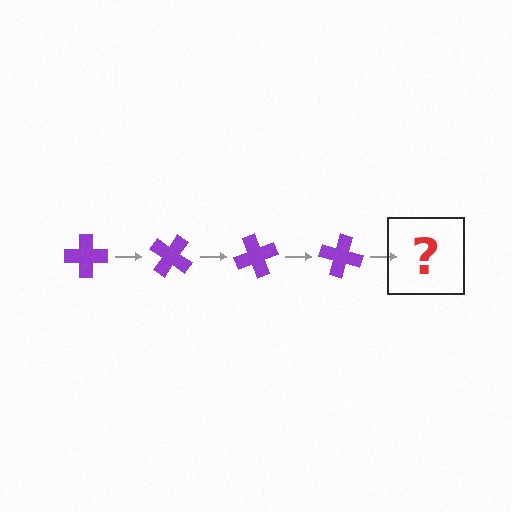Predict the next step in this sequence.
The next step is a purple cross rotated 140 degrees.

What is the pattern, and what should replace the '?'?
The pattern is that the cross rotates 35 degrees each step. The '?' should be a purple cross rotated 140 degrees.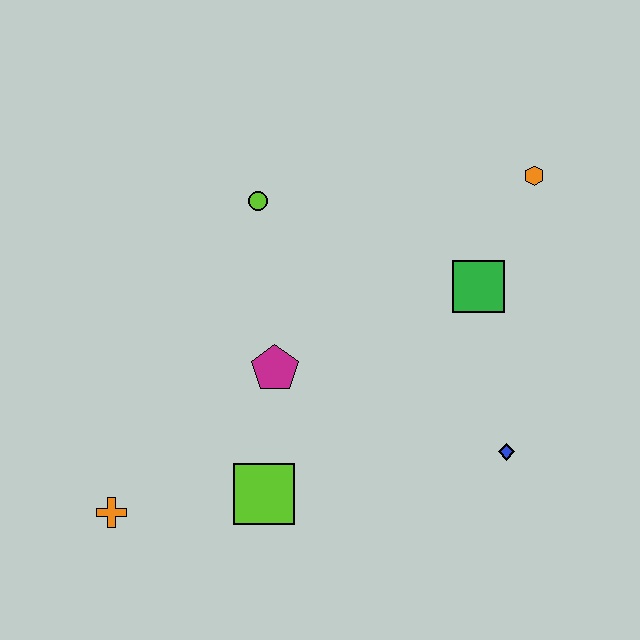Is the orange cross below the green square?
Yes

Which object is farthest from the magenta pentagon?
The orange hexagon is farthest from the magenta pentagon.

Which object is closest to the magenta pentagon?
The lime square is closest to the magenta pentagon.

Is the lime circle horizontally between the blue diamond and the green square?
No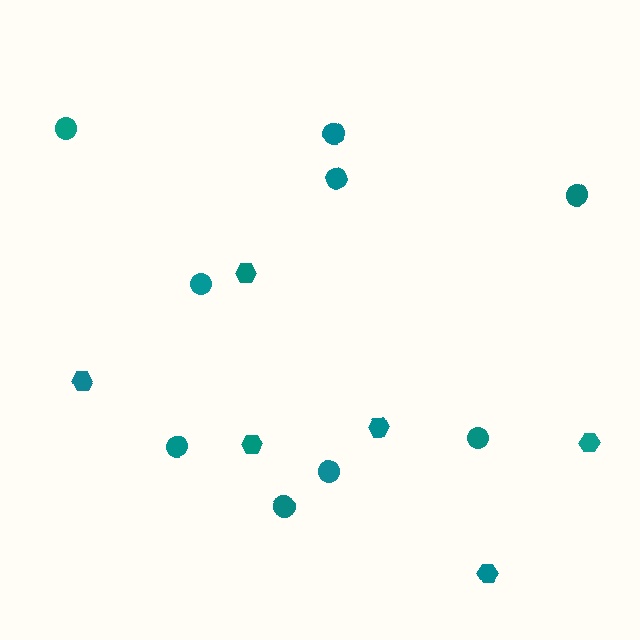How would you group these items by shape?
There are 2 groups: one group of hexagons (6) and one group of circles (9).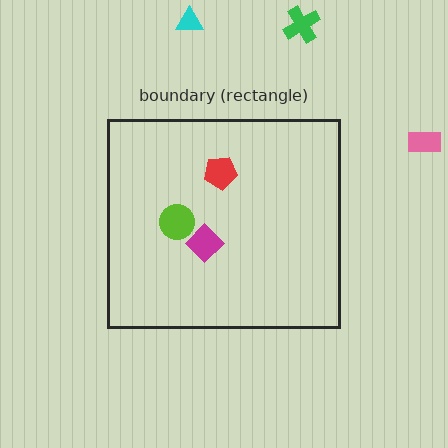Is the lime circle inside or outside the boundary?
Inside.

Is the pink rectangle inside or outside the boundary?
Outside.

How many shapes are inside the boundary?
3 inside, 3 outside.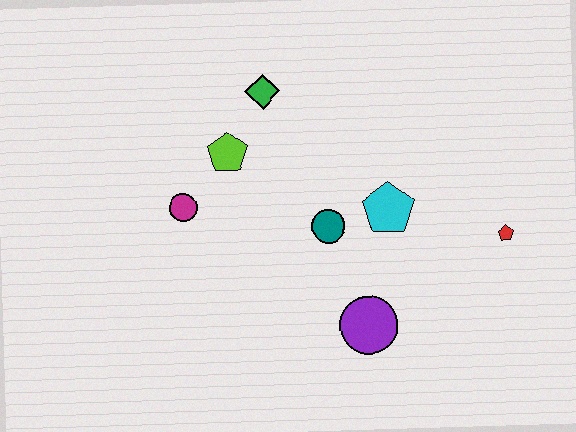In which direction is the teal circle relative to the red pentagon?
The teal circle is to the left of the red pentagon.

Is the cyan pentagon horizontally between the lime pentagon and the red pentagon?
Yes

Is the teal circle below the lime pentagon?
Yes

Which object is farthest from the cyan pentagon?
The magenta circle is farthest from the cyan pentagon.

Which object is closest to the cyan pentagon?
The teal circle is closest to the cyan pentagon.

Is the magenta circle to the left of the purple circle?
Yes